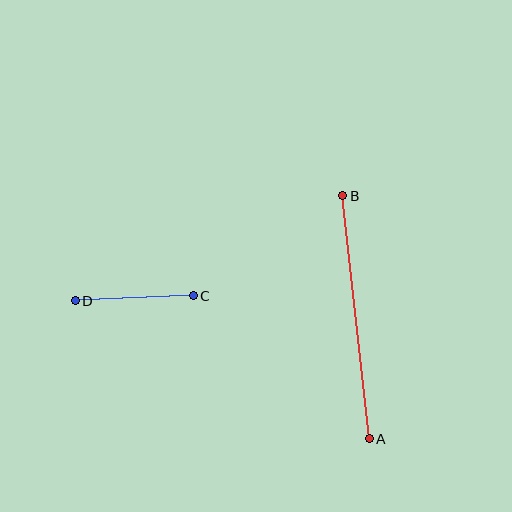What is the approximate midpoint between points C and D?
The midpoint is at approximately (134, 298) pixels.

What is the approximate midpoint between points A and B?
The midpoint is at approximately (356, 317) pixels.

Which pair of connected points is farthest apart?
Points A and B are farthest apart.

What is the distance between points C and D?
The distance is approximately 118 pixels.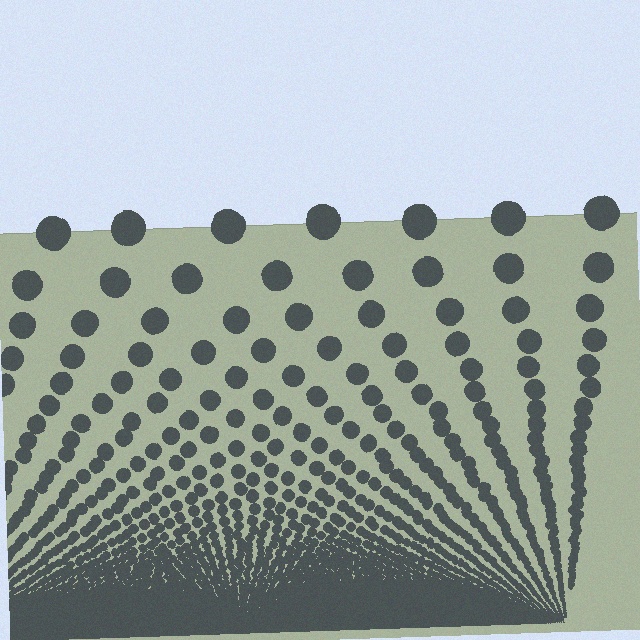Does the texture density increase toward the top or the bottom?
Density increases toward the bottom.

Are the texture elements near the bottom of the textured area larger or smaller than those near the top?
Smaller. The gradient is inverted — elements near the bottom are smaller and denser.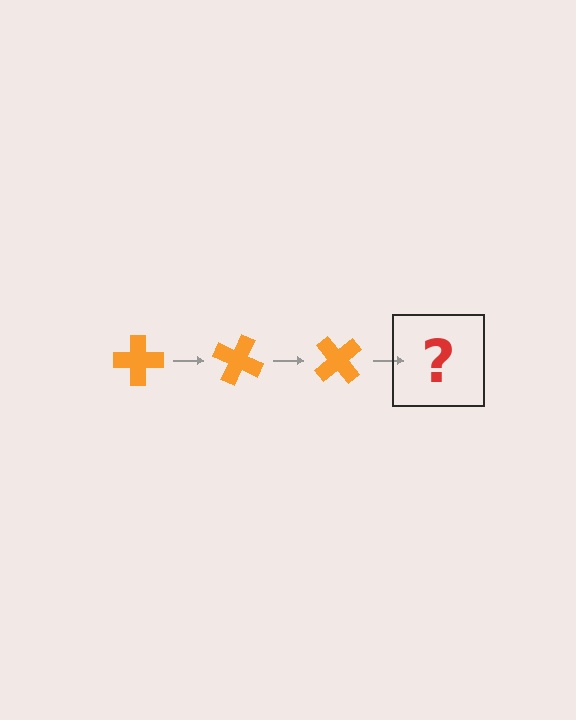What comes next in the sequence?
The next element should be an orange cross rotated 75 degrees.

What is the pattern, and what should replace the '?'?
The pattern is that the cross rotates 25 degrees each step. The '?' should be an orange cross rotated 75 degrees.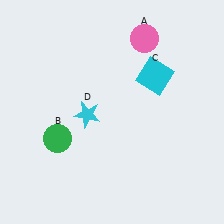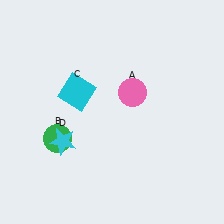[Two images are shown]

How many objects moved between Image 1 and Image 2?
3 objects moved between the two images.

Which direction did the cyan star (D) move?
The cyan star (D) moved down.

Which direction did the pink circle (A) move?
The pink circle (A) moved down.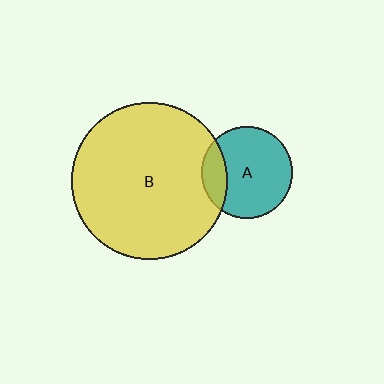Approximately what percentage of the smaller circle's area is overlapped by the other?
Approximately 20%.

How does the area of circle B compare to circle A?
Approximately 2.9 times.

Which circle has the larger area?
Circle B (yellow).